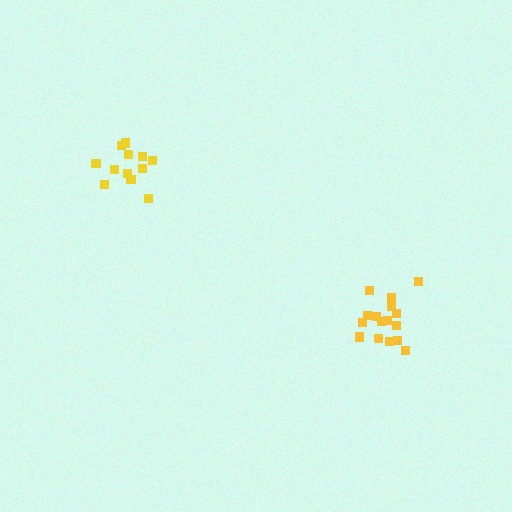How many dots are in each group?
Group 1: 12 dots, Group 2: 16 dots (28 total).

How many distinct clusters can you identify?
There are 2 distinct clusters.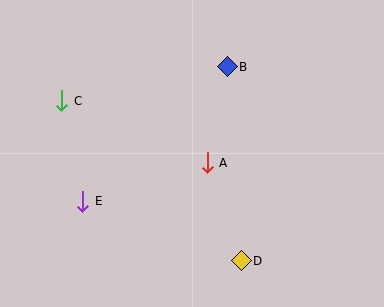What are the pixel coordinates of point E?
Point E is at (83, 201).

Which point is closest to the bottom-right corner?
Point D is closest to the bottom-right corner.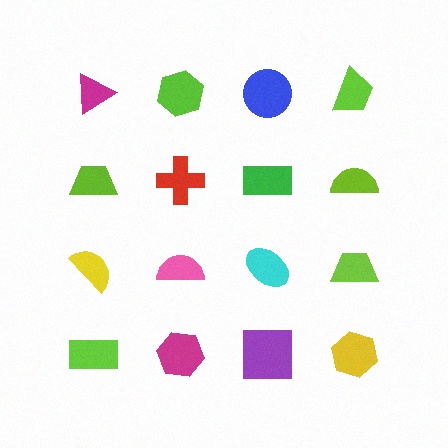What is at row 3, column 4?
A lime trapezoid.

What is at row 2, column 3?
A green rectangle.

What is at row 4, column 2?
A magenta hexagon.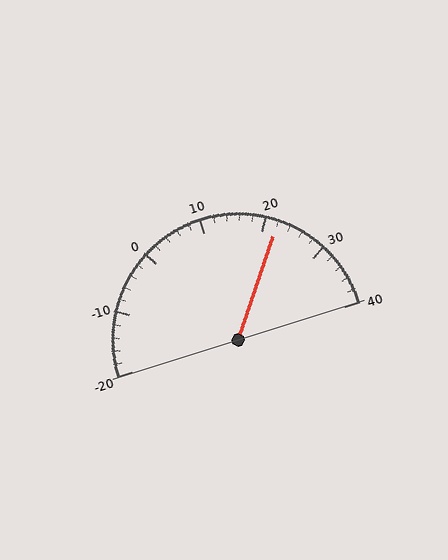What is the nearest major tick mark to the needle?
The nearest major tick mark is 20.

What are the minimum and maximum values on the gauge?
The gauge ranges from -20 to 40.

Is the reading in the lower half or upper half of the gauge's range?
The reading is in the upper half of the range (-20 to 40).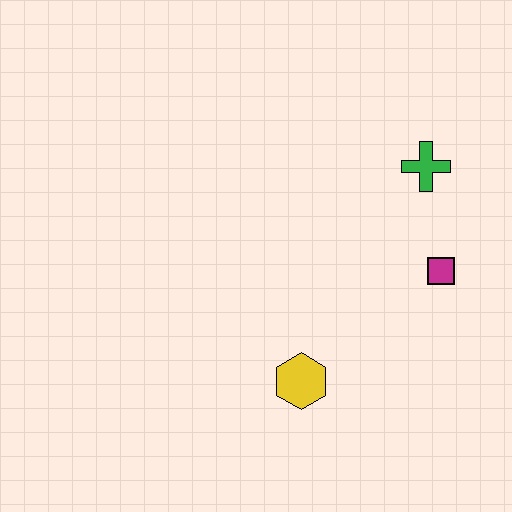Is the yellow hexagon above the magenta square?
No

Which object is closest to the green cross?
The magenta square is closest to the green cross.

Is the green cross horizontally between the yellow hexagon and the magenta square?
Yes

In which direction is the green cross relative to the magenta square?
The green cross is above the magenta square.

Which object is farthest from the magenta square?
The yellow hexagon is farthest from the magenta square.